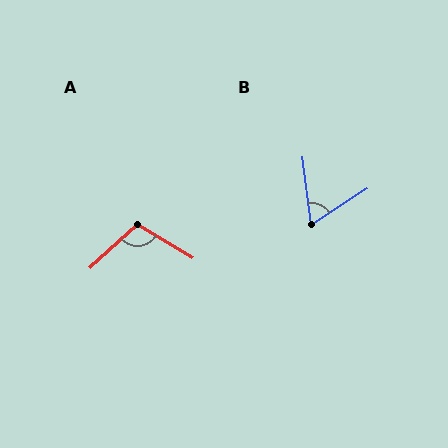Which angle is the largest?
A, at approximately 107 degrees.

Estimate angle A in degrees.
Approximately 107 degrees.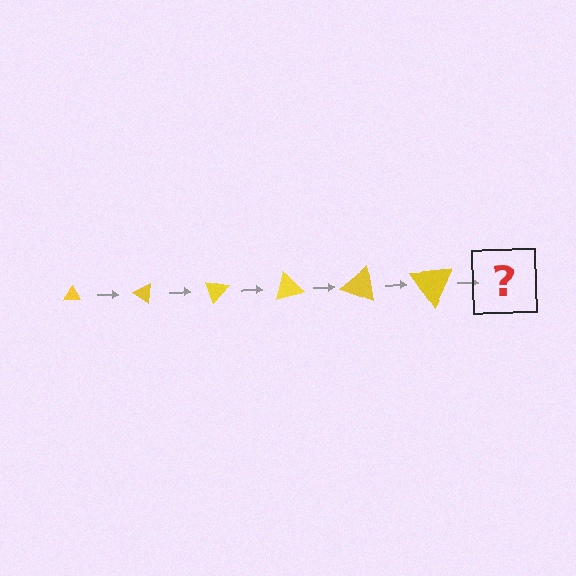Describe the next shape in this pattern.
It should be a triangle, larger than the previous one and rotated 210 degrees from the start.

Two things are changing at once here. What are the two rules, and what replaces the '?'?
The two rules are that the triangle grows larger each step and it rotates 35 degrees each step. The '?' should be a triangle, larger than the previous one and rotated 210 degrees from the start.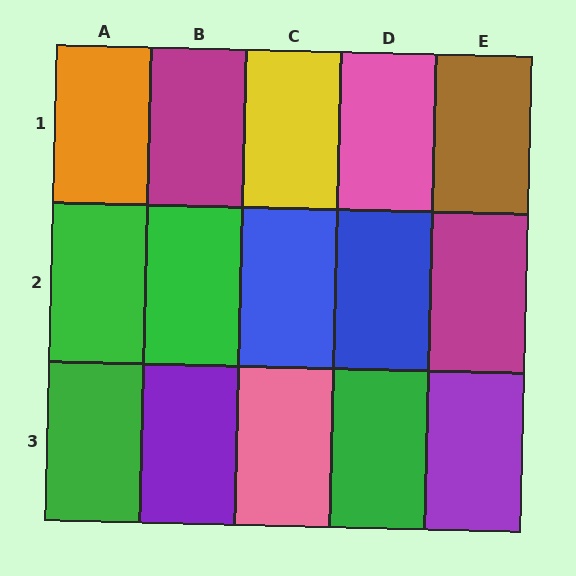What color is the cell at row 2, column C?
Blue.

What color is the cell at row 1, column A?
Orange.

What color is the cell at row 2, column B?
Green.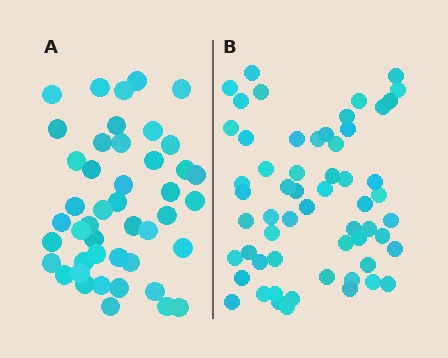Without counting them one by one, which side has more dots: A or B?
Region B (the right region) has more dots.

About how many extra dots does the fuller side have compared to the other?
Region B has approximately 15 more dots than region A.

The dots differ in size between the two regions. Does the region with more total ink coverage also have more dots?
No. Region A has more total ink coverage because its dots are larger, but region B actually contains more individual dots. Total area can be misleading — the number of items is what matters here.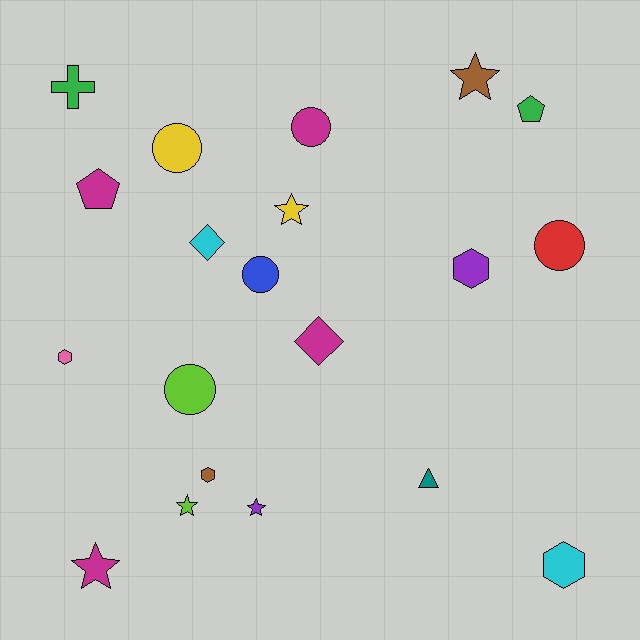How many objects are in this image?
There are 20 objects.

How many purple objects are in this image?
There are 2 purple objects.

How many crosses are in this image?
There is 1 cross.